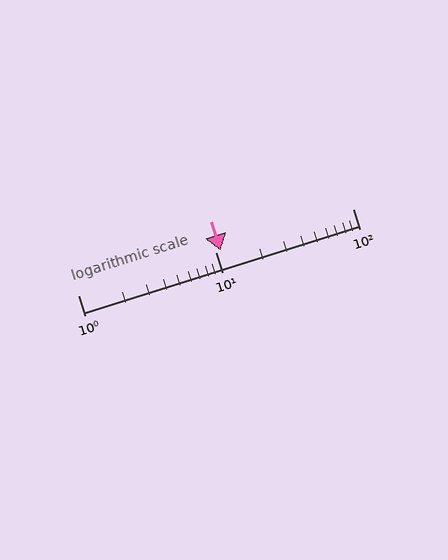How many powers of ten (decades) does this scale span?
The scale spans 2 decades, from 1 to 100.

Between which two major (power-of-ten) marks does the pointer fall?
The pointer is between 10 and 100.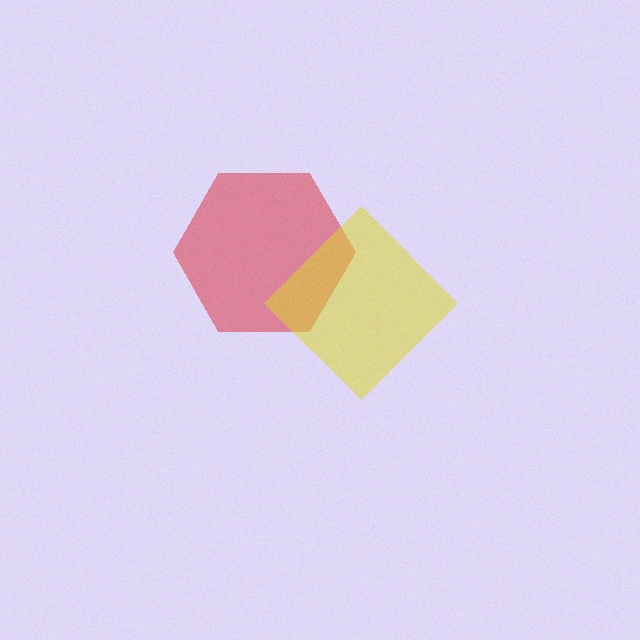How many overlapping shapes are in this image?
There are 2 overlapping shapes in the image.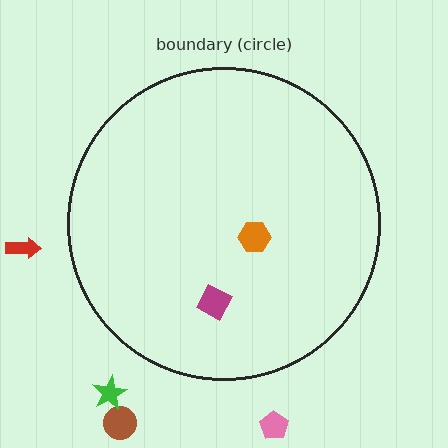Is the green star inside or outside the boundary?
Outside.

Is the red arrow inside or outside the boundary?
Outside.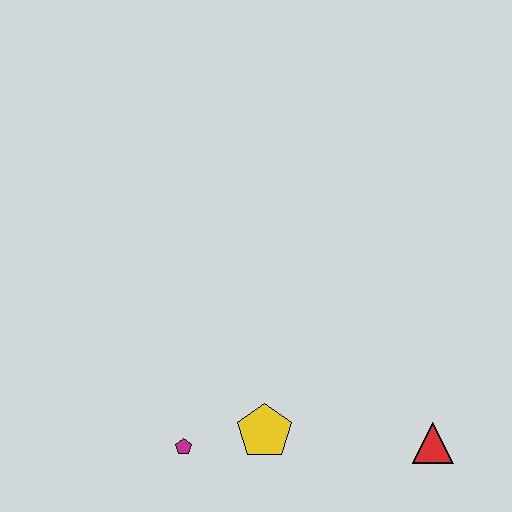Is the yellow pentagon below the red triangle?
No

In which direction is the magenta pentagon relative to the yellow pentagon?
The magenta pentagon is to the left of the yellow pentagon.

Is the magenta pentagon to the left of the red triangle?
Yes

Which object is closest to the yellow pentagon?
The magenta pentagon is closest to the yellow pentagon.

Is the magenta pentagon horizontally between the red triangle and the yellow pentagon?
No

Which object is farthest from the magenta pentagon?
The red triangle is farthest from the magenta pentagon.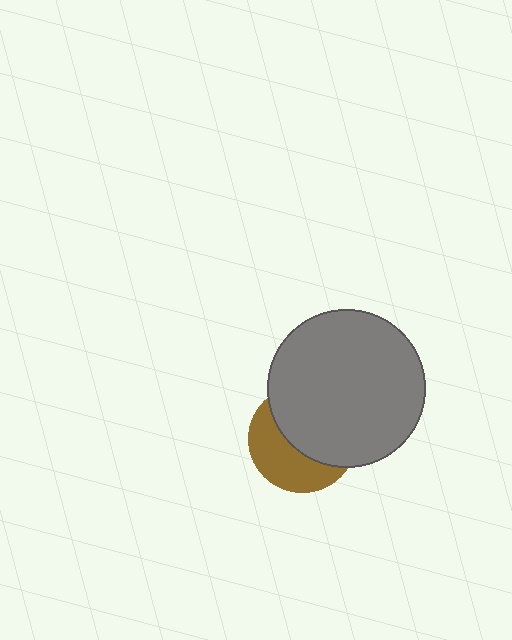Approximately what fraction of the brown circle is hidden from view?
Roughly 57% of the brown circle is hidden behind the gray circle.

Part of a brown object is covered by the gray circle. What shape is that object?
It is a circle.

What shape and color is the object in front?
The object in front is a gray circle.